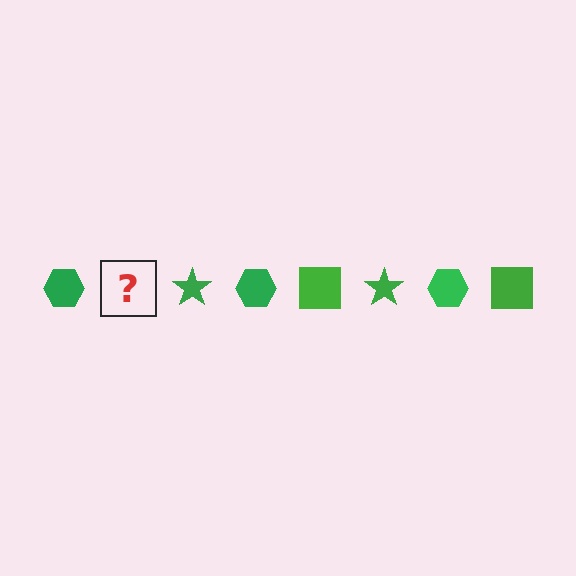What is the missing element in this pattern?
The missing element is a green square.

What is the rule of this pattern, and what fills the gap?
The rule is that the pattern cycles through hexagon, square, star shapes in green. The gap should be filled with a green square.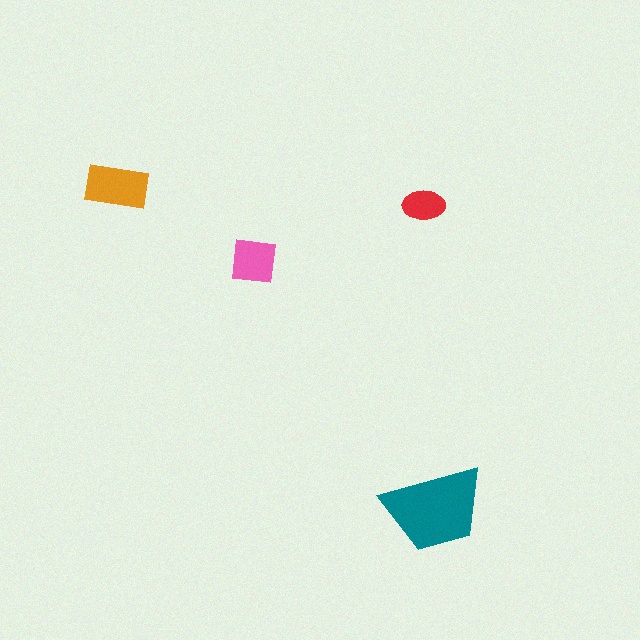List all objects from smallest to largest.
The red ellipse, the pink square, the orange rectangle, the teal trapezoid.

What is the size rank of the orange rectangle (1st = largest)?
2nd.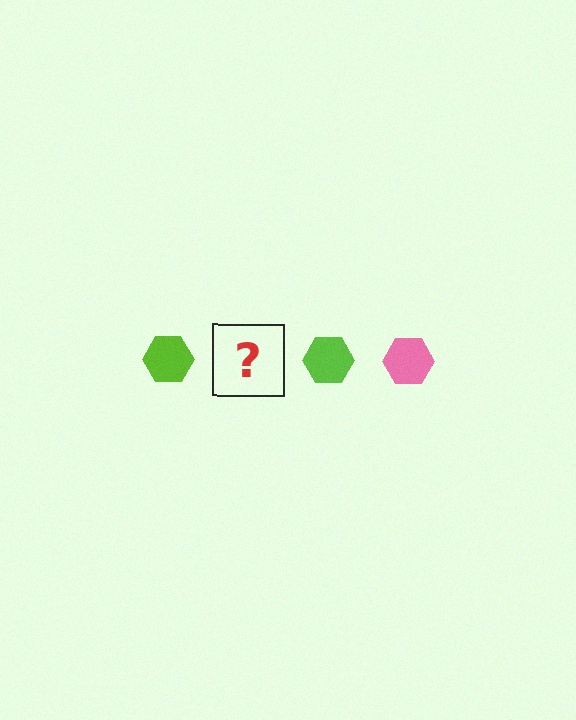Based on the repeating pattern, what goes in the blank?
The blank should be a pink hexagon.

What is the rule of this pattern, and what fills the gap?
The rule is that the pattern cycles through lime, pink hexagons. The gap should be filled with a pink hexagon.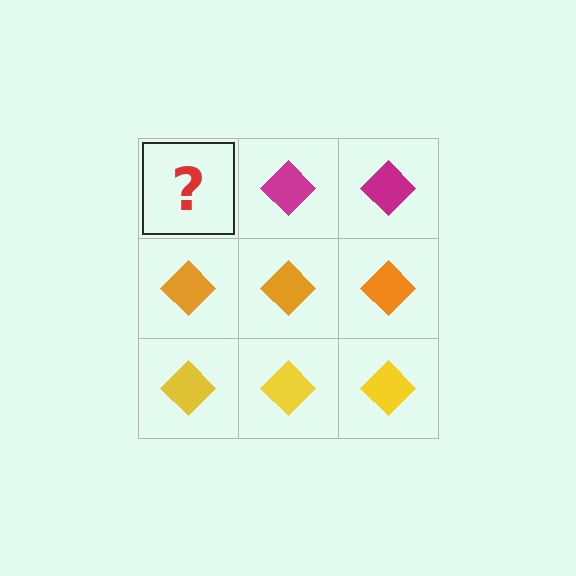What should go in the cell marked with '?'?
The missing cell should contain a magenta diamond.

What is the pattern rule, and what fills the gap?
The rule is that each row has a consistent color. The gap should be filled with a magenta diamond.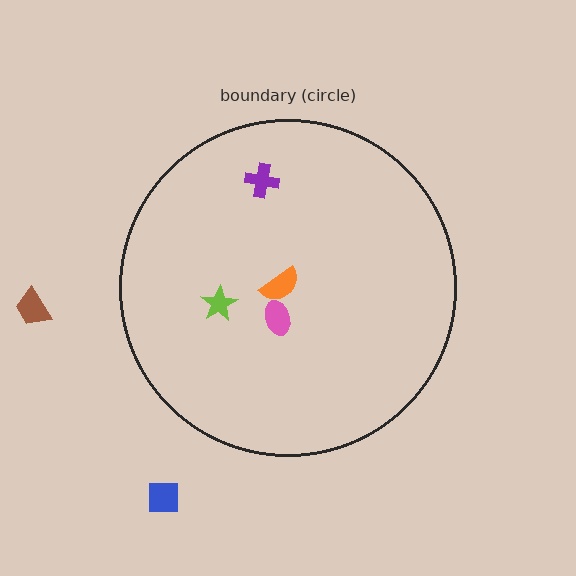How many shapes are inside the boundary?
4 inside, 2 outside.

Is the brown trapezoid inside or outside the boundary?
Outside.